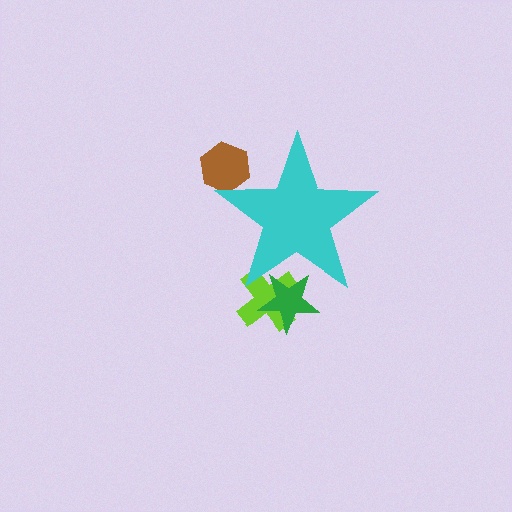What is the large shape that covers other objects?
A cyan star.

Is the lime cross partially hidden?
Yes, the lime cross is partially hidden behind the cyan star.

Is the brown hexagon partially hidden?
Yes, the brown hexagon is partially hidden behind the cyan star.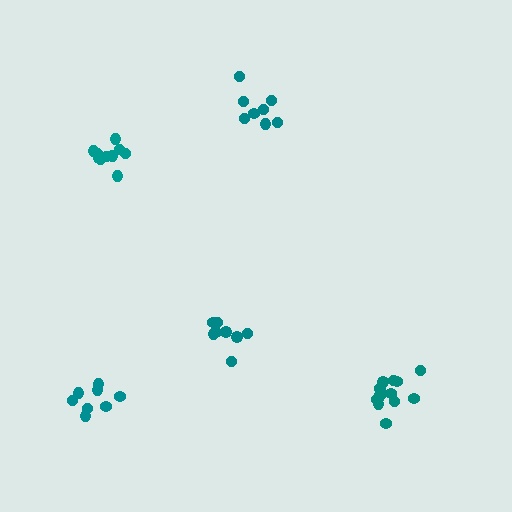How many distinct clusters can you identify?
There are 5 distinct clusters.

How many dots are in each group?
Group 1: 13 dots, Group 2: 10 dots, Group 3: 8 dots, Group 4: 8 dots, Group 5: 8 dots (47 total).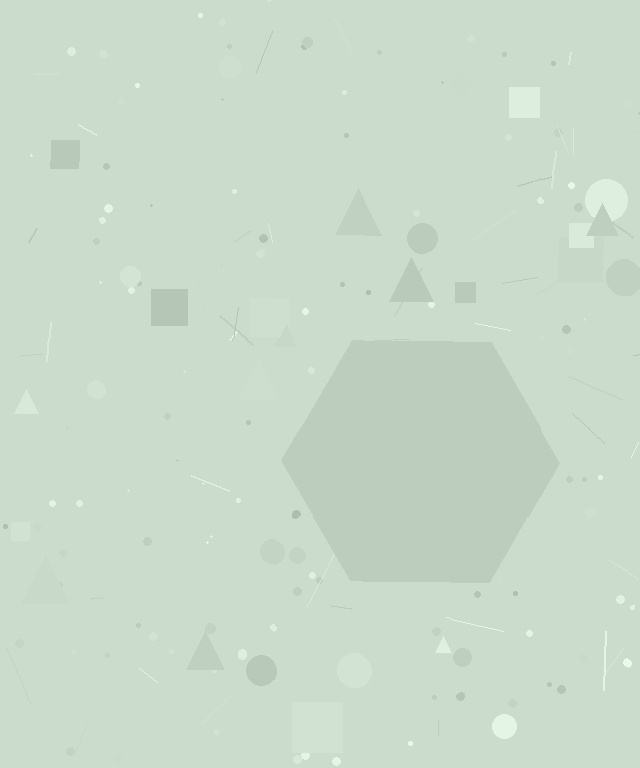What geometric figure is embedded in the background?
A hexagon is embedded in the background.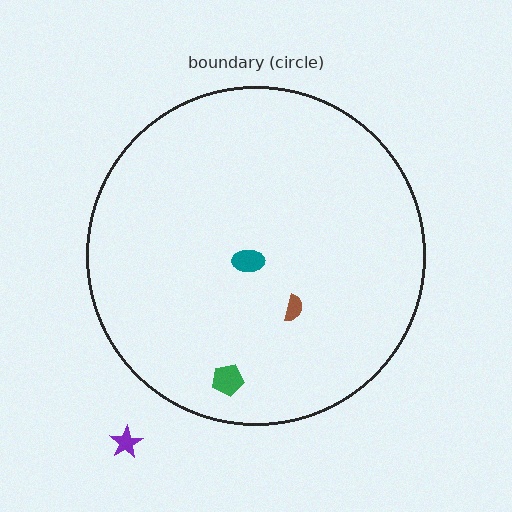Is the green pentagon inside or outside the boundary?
Inside.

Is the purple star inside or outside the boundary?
Outside.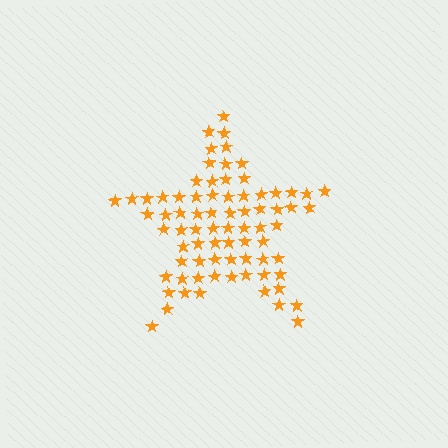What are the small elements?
The small elements are stars.